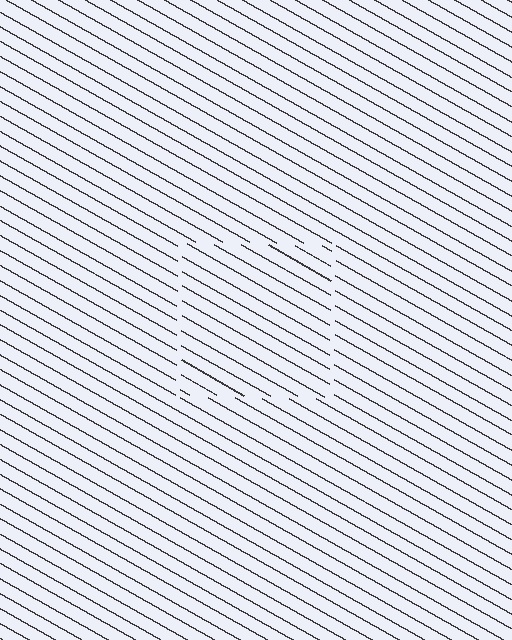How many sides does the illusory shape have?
4 sides — the line-ends trace a square.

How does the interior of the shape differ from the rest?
The interior of the shape contains the same grating, shifted by half a period — the contour is defined by the phase discontinuity where line-ends from the inner and outer gratings abut.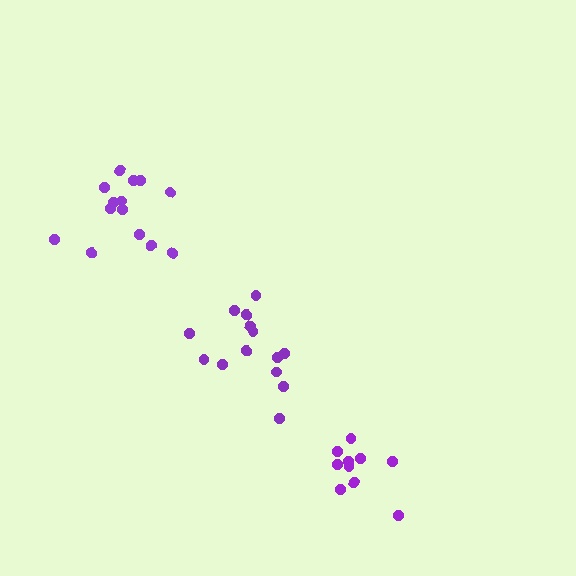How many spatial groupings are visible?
There are 3 spatial groupings.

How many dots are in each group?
Group 1: 10 dots, Group 2: 14 dots, Group 3: 14 dots (38 total).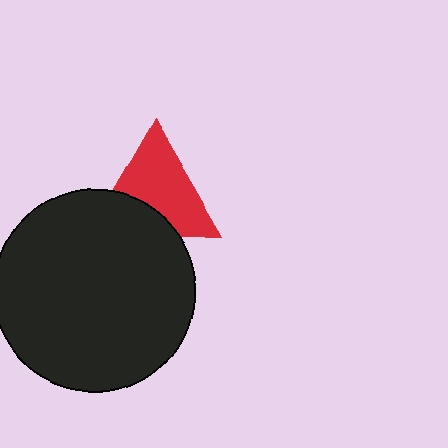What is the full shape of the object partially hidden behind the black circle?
The partially hidden object is a red triangle.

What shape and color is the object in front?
The object in front is a black circle.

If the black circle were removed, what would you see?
You would see the complete red triangle.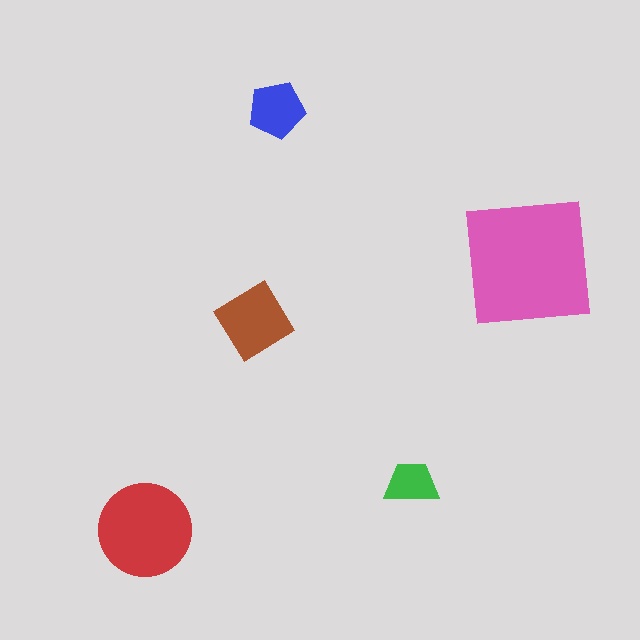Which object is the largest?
The pink square.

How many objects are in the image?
There are 5 objects in the image.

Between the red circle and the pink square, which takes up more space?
The pink square.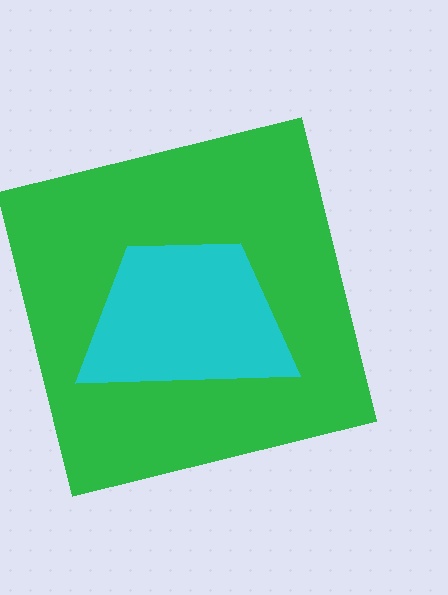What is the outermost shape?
The green square.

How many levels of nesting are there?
2.